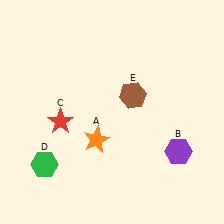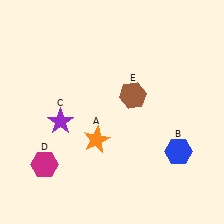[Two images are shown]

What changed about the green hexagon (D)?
In Image 1, D is green. In Image 2, it changed to magenta.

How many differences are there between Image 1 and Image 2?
There are 3 differences between the two images.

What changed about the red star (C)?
In Image 1, C is red. In Image 2, it changed to purple.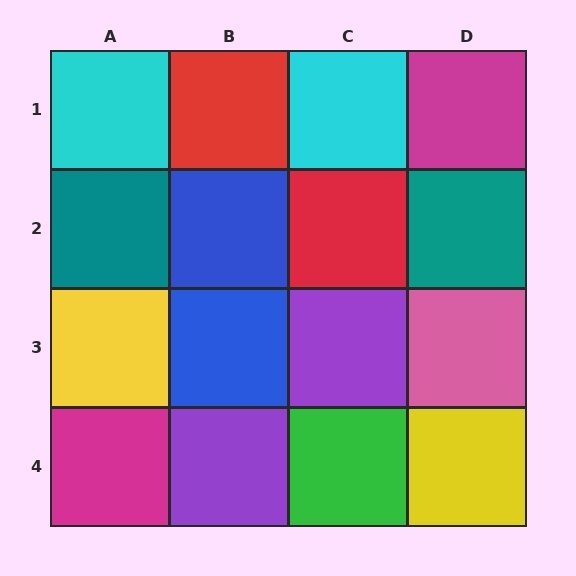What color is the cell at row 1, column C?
Cyan.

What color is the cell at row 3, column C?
Purple.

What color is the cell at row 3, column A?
Yellow.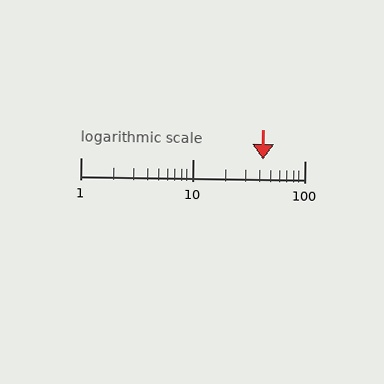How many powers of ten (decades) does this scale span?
The scale spans 2 decades, from 1 to 100.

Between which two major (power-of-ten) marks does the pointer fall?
The pointer is between 10 and 100.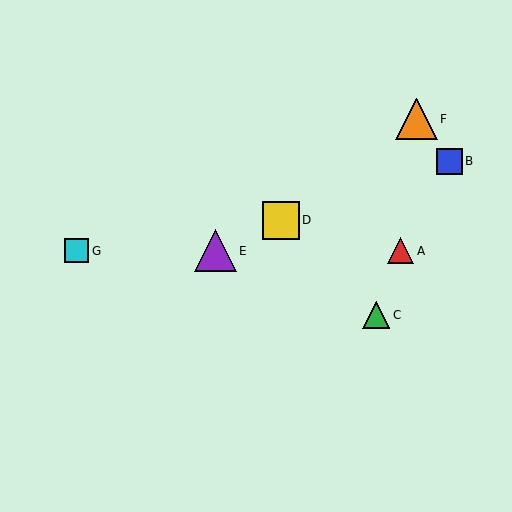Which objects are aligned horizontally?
Objects A, E, G are aligned horizontally.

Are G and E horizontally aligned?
Yes, both are at y≈251.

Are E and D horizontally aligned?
No, E is at y≈251 and D is at y≈220.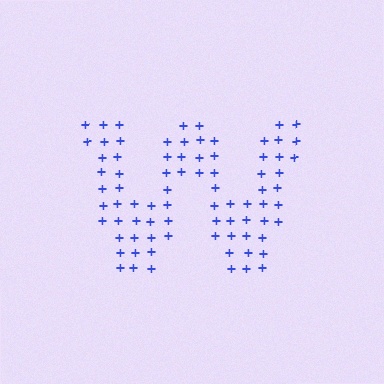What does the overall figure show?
The overall figure shows the letter W.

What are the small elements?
The small elements are plus signs.